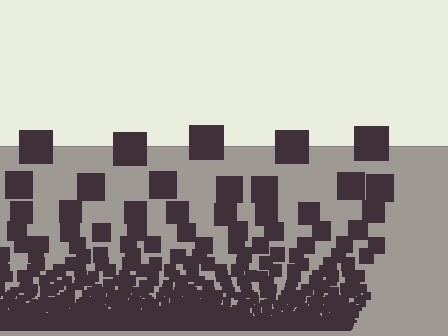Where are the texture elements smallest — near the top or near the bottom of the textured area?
Near the bottom.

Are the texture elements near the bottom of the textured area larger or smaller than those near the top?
Smaller. The gradient is inverted — elements near the bottom are smaller and denser.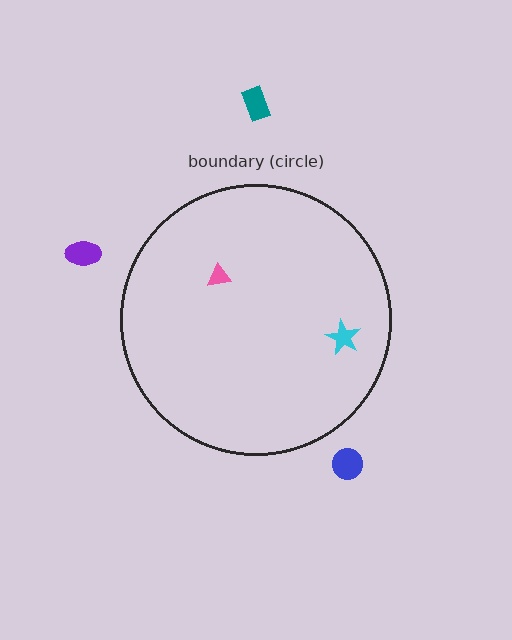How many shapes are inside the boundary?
2 inside, 3 outside.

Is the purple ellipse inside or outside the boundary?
Outside.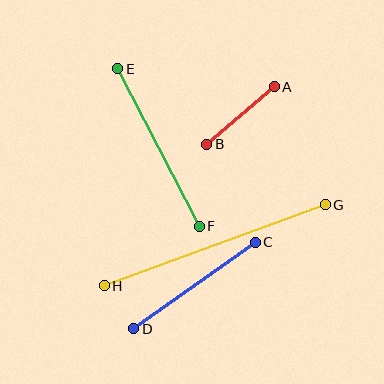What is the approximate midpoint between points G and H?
The midpoint is at approximately (215, 245) pixels.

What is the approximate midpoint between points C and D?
The midpoint is at approximately (194, 286) pixels.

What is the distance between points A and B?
The distance is approximately 89 pixels.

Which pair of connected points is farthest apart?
Points G and H are farthest apart.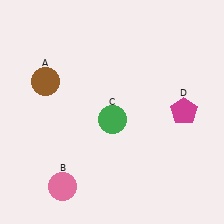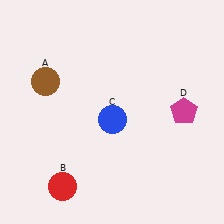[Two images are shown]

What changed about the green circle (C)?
In Image 1, C is green. In Image 2, it changed to blue.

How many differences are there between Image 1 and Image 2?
There are 2 differences between the two images.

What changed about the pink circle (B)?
In Image 1, B is pink. In Image 2, it changed to red.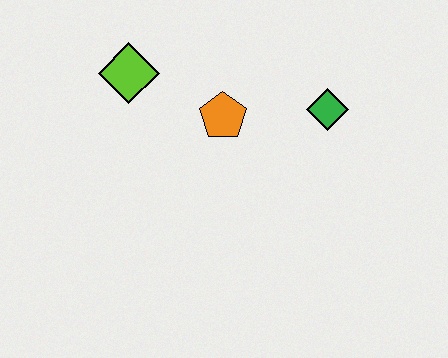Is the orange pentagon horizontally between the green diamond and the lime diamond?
Yes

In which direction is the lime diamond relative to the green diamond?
The lime diamond is to the left of the green diamond.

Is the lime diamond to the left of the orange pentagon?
Yes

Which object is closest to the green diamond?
The orange pentagon is closest to the green diamond.